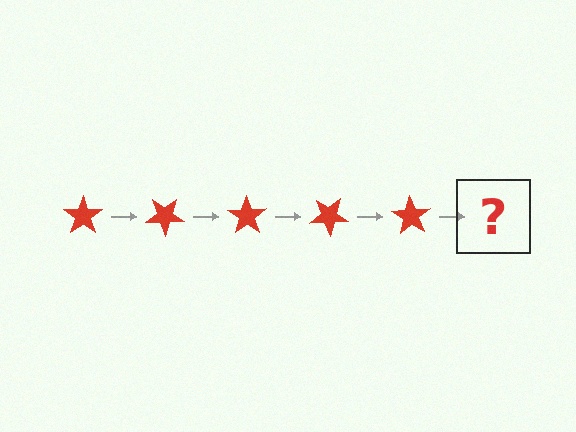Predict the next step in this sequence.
The next step is a red star rotated 175 degrees.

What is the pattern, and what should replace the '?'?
The pattern is that the star rotates 35 degrees each step. The '?' should be a red star rotated 175 degrees.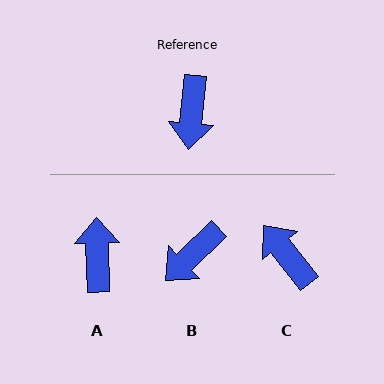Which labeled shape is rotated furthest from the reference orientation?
A, about 173 degrees away.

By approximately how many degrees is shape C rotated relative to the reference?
Approximately 136 degrees clockwise.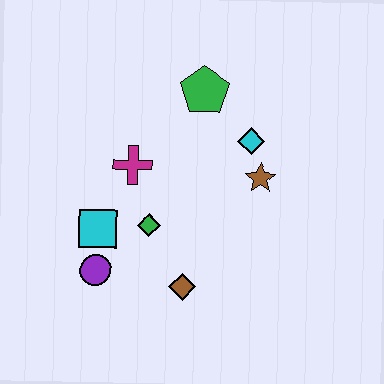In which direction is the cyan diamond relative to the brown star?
The cyan diamond is above the brown star.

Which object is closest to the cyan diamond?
The brown star is closest to the cyan diamond.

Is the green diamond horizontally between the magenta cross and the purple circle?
No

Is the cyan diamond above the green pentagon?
No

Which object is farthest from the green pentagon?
The purple circle is farthest from the green pentagon.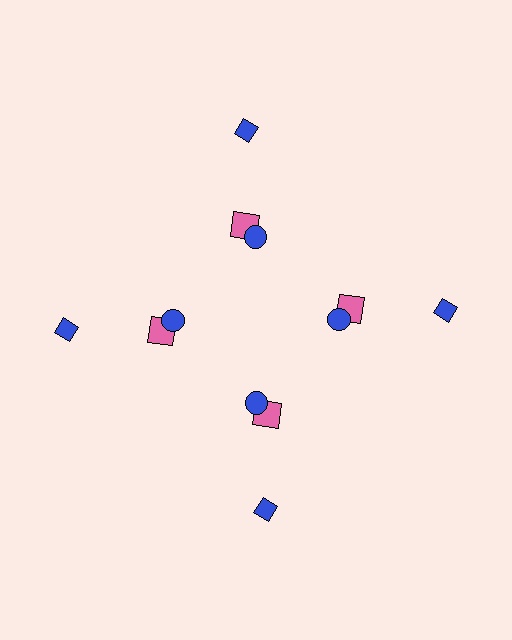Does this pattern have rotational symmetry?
Yes, this pattern has 4-fold rotational symmetry. It looks the same after rotating 90 degrees around the center.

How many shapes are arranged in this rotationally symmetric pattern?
There are 12 shapes, arranged in 4 groups of 3.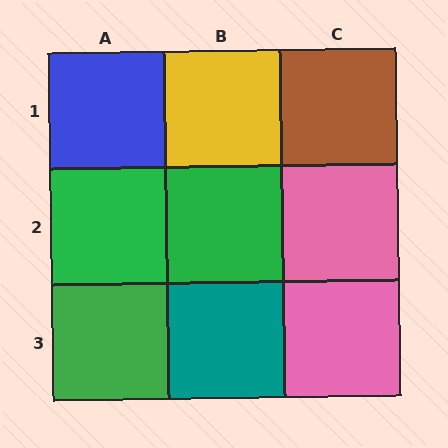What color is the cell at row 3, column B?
Teal.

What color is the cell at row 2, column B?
Green.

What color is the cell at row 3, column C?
Pink.